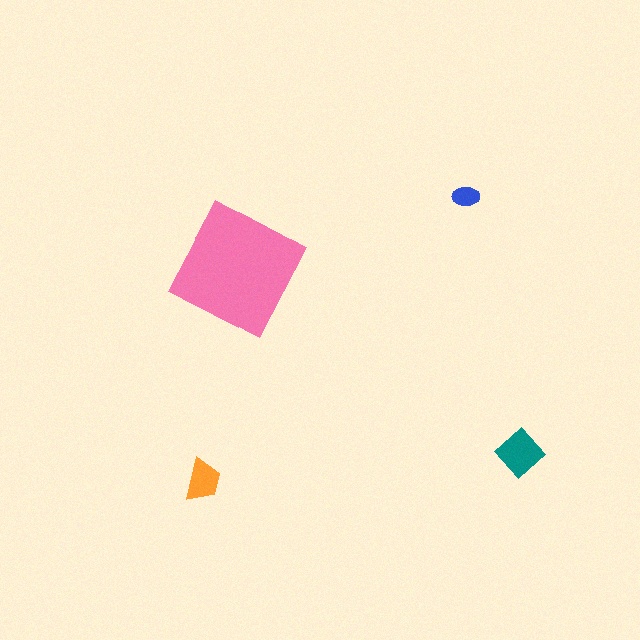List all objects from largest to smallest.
The pink square, the teal diamond, the orange trapezoid, the blue ellipse.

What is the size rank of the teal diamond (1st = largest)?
2nd.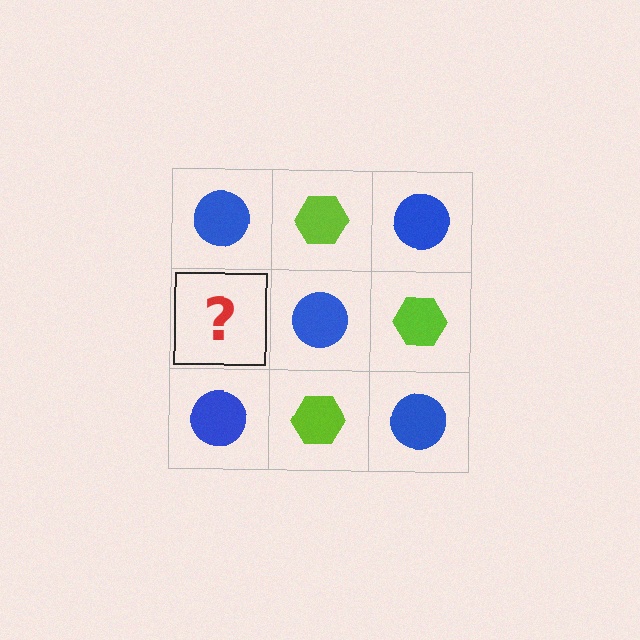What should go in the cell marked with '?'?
The missing cell should contain a lime hexagon.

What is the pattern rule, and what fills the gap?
The rule is that it alternates blue circle and lime hexagon in a checkerboard pattern. The gap should be filled with a lime hexagon.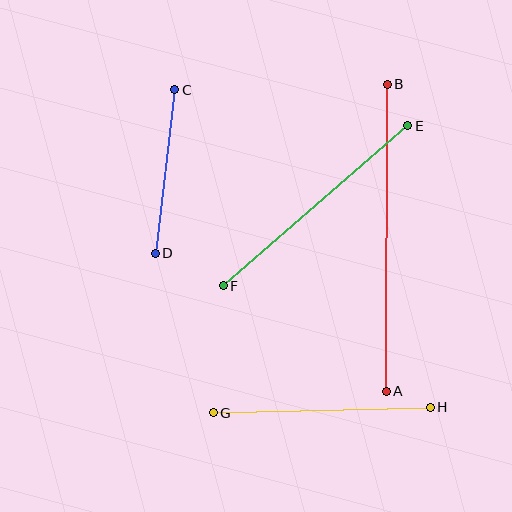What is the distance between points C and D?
The distance is approximately 165 pixels.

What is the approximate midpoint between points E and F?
The midpoint is at approximately (315, 206) pixels.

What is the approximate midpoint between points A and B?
The midpoint is at approximately (387, 238) pixels.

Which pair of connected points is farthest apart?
Points A and B are farthest apart.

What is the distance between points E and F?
The distance is approximately 244 pixels.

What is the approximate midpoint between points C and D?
The midpoint is at approximately (165, 171) pixels.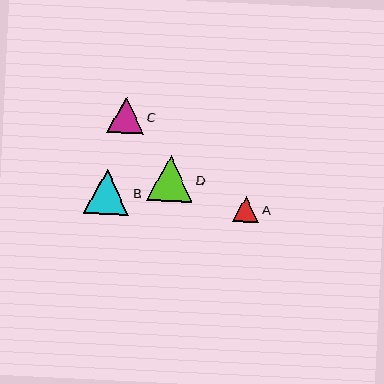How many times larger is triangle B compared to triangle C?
Triangle B is approximately 1.3 times the size of triangle C.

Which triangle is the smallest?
Triangle A is the smallest with a size of approximately 26 pixels.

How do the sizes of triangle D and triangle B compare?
Triangle D and triangle B are approximately the same size.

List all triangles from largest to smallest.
From largest to smallest: D, B, C, A.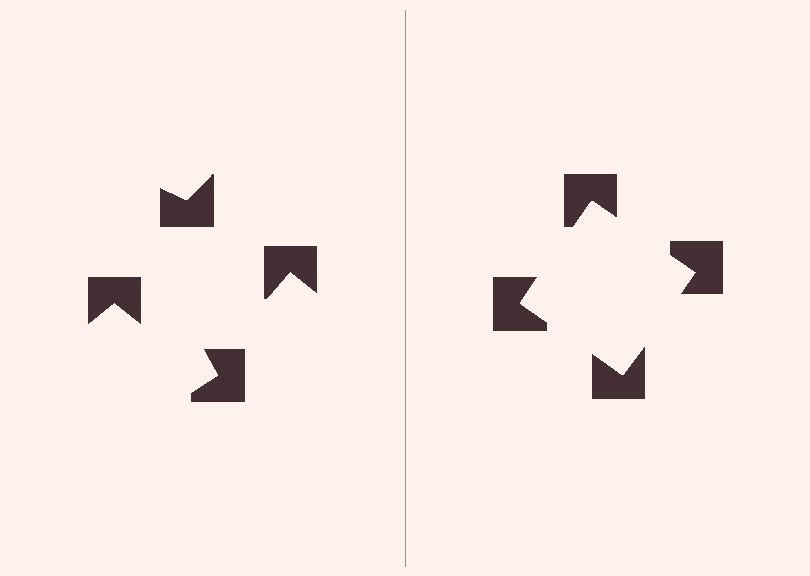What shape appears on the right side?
An illusory square.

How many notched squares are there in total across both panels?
8 — 4 on each side.